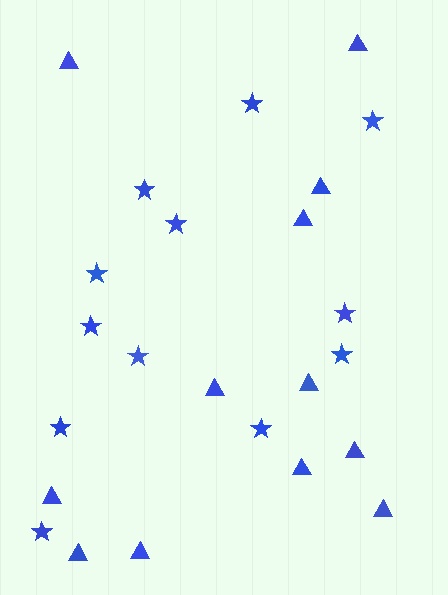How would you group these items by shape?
There are 2 groups: one group of triangles (12) and one group of stars (12).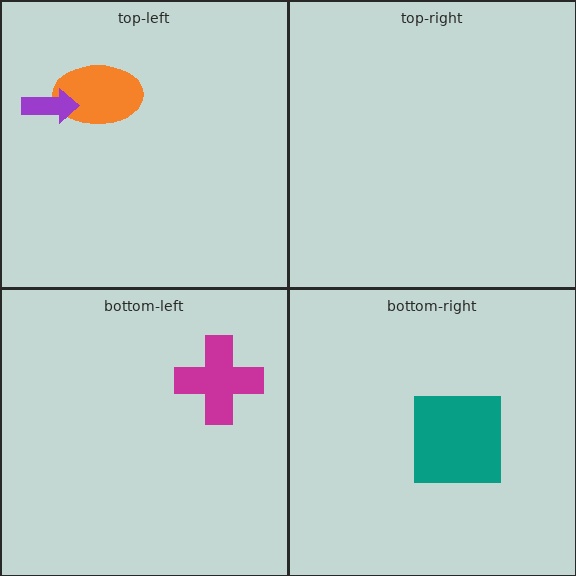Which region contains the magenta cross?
The bottom-left region.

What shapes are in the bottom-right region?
The teal square.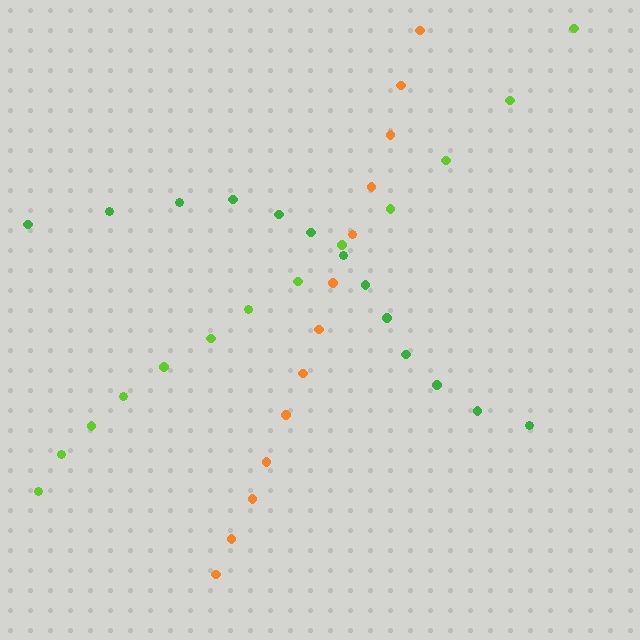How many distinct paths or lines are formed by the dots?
There are 3 distinct paths.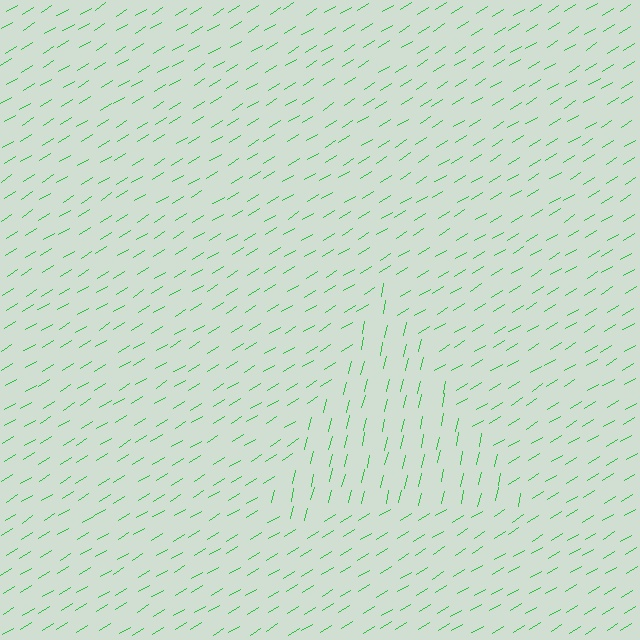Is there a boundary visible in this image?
Yes, there is a texture boundary formed by a change in line orientation.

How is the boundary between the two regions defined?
The boundary is defined purely by a change in line orientation (approximately 45 degrees difference). All lines are the same color and thickness.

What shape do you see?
I see a triangle.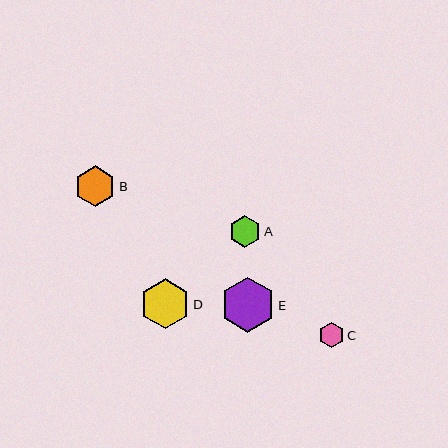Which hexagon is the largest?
Hexagon E is the largest with a size of approximately 55 pixels.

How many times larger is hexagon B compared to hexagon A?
Hexagon B is approximately 1.3 times the size of hexagon A.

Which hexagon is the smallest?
Hexagon C is the smallest with a size of approximately 25 pixels.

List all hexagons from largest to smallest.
From largest to smallest: E, D, B, A, C.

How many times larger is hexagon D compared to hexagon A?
Hexagon D is approximately 1.6 times the size of hexagon A.